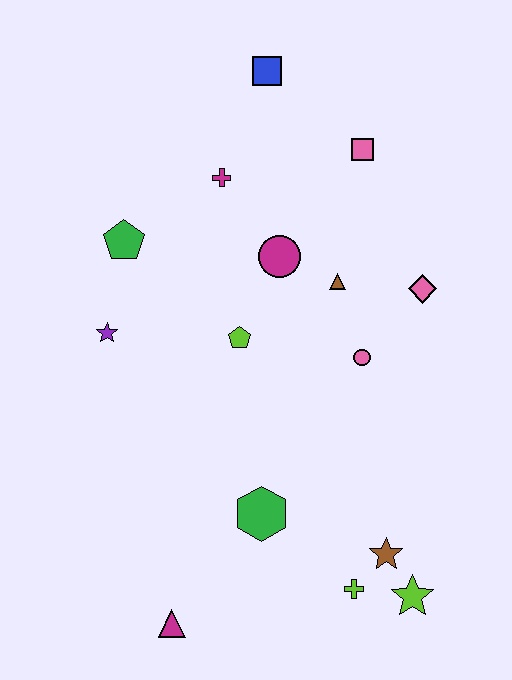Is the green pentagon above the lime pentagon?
Yes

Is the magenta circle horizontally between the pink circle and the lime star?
No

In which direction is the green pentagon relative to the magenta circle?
The green pentagon is to the left of the magenta circle.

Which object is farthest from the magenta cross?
The lime star is farthest from the magenta cross.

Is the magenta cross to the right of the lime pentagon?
No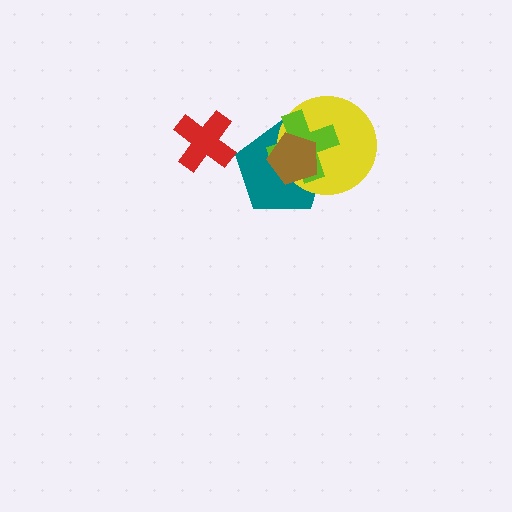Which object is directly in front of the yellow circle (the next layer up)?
The lime cross is directly in front of the yellow circle.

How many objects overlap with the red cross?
0 objects overlap with the red cross.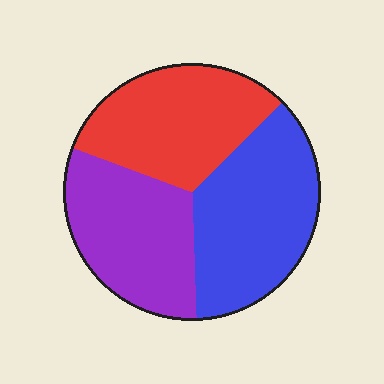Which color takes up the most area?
Blue, at roughly 35%.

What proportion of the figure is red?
Red covers 32% of the figure.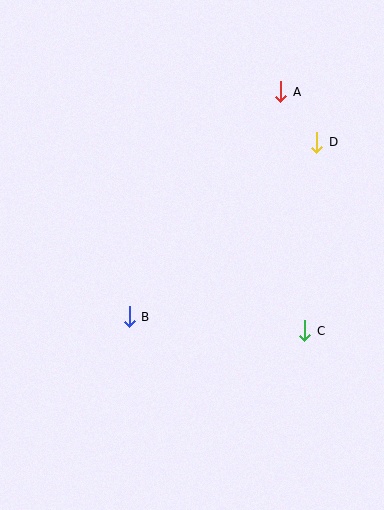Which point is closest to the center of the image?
Point B at (129, 317) is closest to the center.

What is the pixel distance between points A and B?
The distance between A and B is 271 pixels.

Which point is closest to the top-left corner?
Point A is closest to the top-left corner.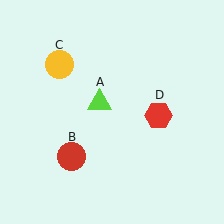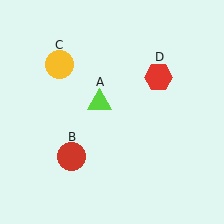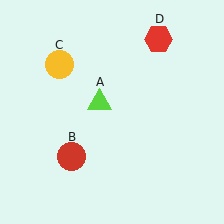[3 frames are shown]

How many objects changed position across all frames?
1 object changed position: red hexagon (object D).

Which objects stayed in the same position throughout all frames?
Lime triangle (object A) and red circle (object B) and yellow circle (object C) remained stationary.